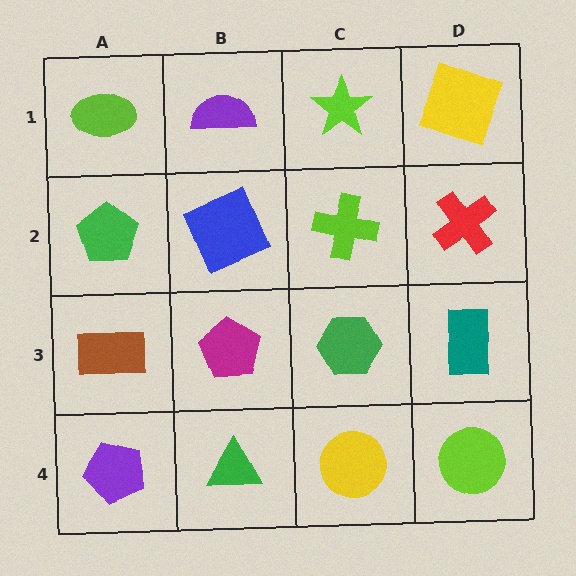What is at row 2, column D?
A red cross.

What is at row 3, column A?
A brown rectangle.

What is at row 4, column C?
A yellow circle.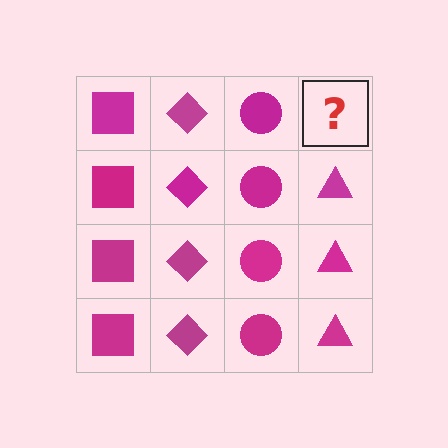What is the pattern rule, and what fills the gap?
The rule is that each column has a consistent shape. The gap should be filled with a magenta triangle.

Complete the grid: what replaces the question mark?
The question mark should be replaced with a magenta triangle.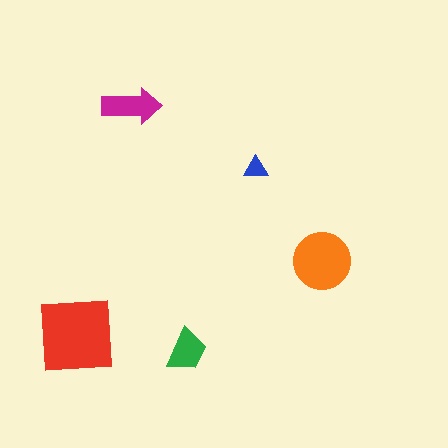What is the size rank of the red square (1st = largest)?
1st.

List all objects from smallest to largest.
The blue triangle, the green trapezoid, the magenta arrow, the orange circle, the red square.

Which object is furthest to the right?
The orange circle is rightmost.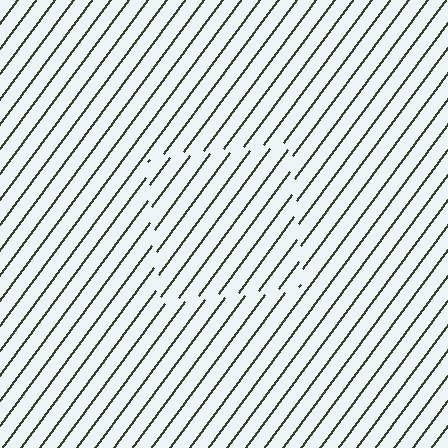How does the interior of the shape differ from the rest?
The interior of the shape contains the same grating, shifted by half a period — the contour is defined by the phase discontinuity where line-ends from the inner and outer gratings abut.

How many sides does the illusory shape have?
4 sides — the line-ends trace a square.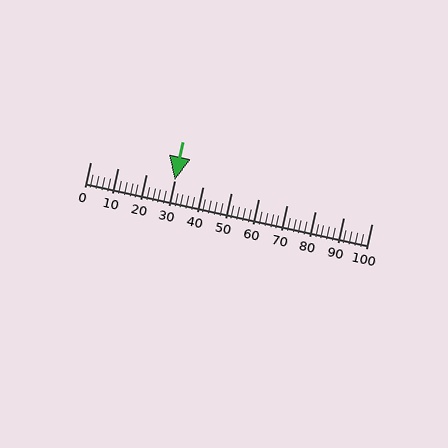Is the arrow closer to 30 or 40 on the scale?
The arrow is closer to 30.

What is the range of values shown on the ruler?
The ruler shows values from 0 to 100.